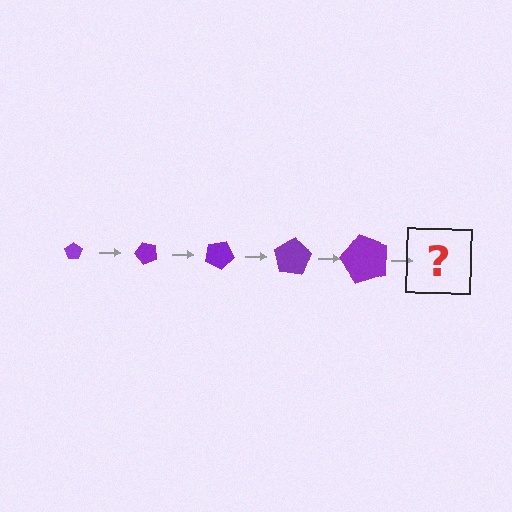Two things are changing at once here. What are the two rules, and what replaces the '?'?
The two rules are that the pentagon grows larger each step and it rotates 50 degrees each step. The '?' should be a pentagon, larger than the previous one and rotated 250 degrees from the start.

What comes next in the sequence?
The next element should be a pentagon, larger than the previous one and rotated 250 degrees from the start.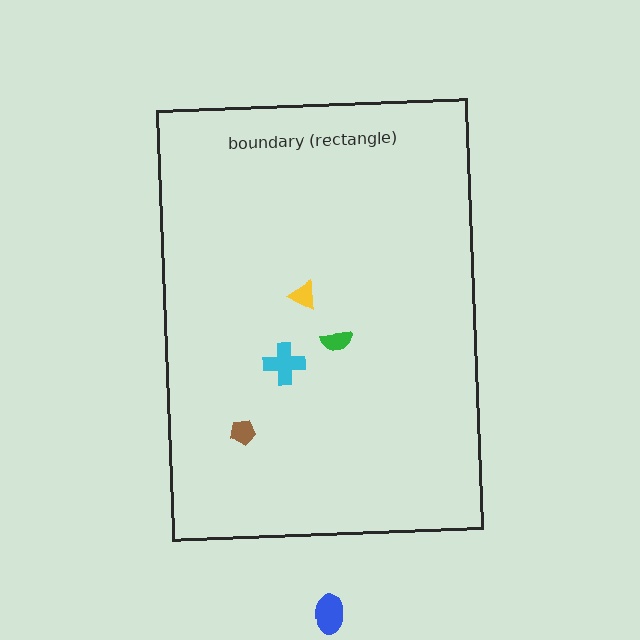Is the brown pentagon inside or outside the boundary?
Inside.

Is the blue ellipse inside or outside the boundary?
Outside.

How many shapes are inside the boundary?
4 inside, 1 outside.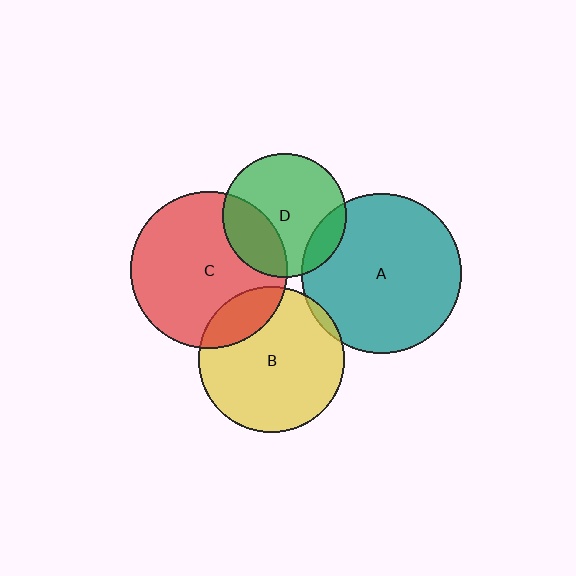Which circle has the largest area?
Circle A (teal).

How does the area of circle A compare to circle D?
Approximately 1.7 times.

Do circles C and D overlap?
Yes.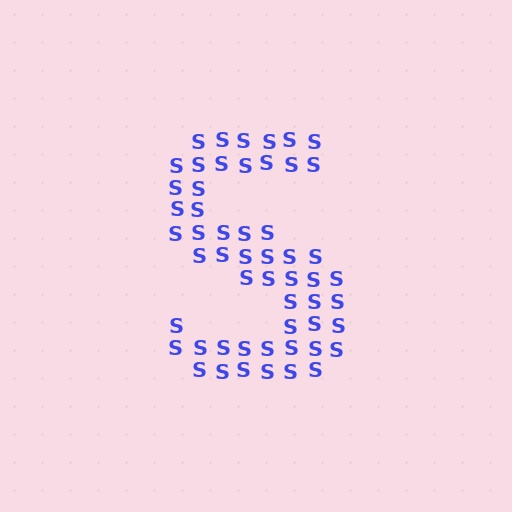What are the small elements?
The small elements are letter S's.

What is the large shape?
The large shape is the letter S.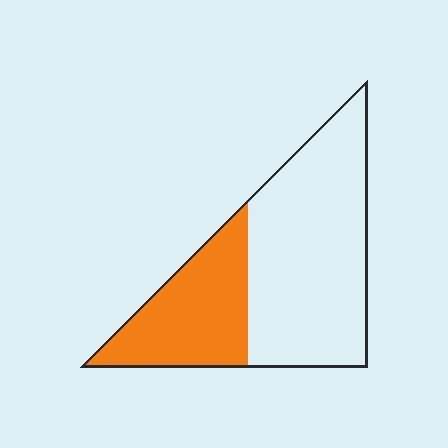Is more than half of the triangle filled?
No.